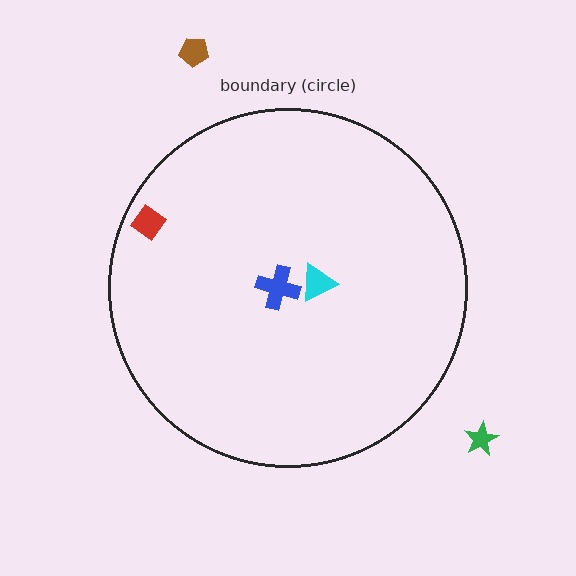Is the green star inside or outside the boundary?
Outside.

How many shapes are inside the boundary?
3 inside, 2 outside.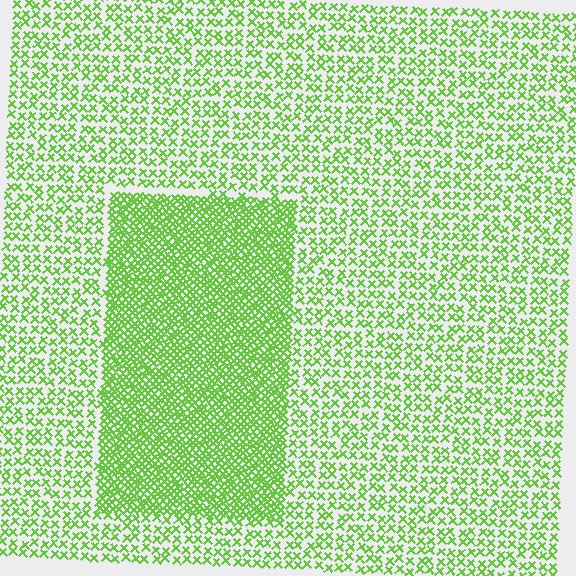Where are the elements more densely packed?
The elements are more densely packed inside the rectangle boundary.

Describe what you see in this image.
The image contains small lime elements arranged at two different densities. A rectangle-shaped region is visible where the elements are more densely packed than the surrounding area.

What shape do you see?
I see a rectangle.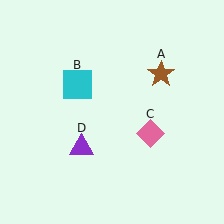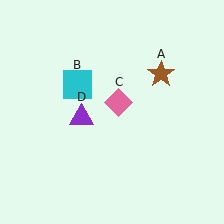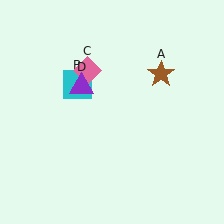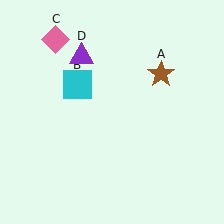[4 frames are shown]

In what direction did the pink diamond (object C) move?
The pink diamond (object C) moved up and to the left.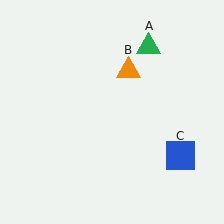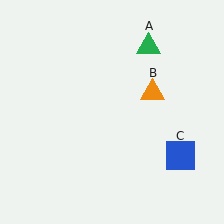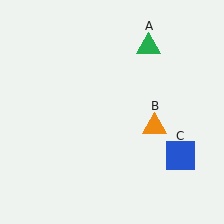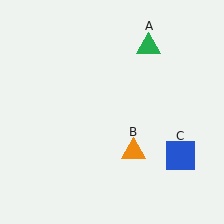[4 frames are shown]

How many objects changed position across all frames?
1 object changed position: orange triangle (object B).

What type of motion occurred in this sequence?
The orange triangle (object B) rotated clockwise around the center of the scene.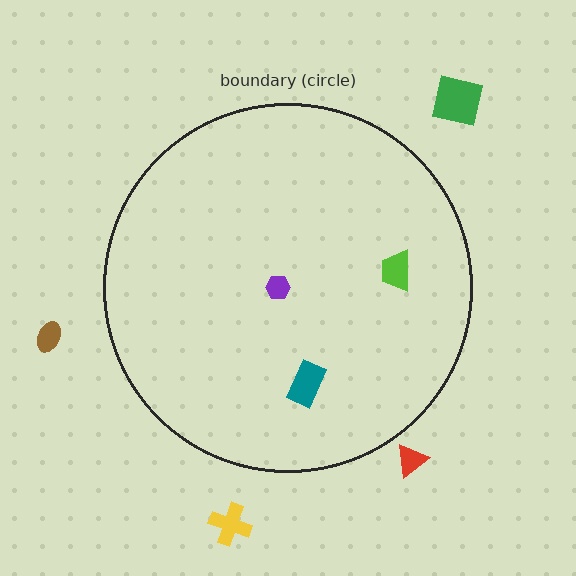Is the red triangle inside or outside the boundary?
Outside.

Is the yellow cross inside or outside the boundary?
Outside.